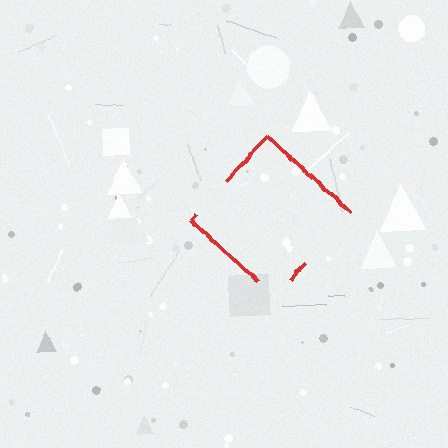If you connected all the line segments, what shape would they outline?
They would outline a diamond.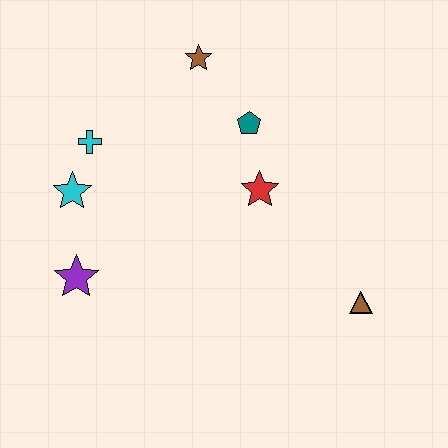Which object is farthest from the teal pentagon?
The purple star is farthest from the teal pentagon.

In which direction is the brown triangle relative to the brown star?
The brown triangle is below the brown star.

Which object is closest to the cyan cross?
The cyan star is closest to the cyan cross.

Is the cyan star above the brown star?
No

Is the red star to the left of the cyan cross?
No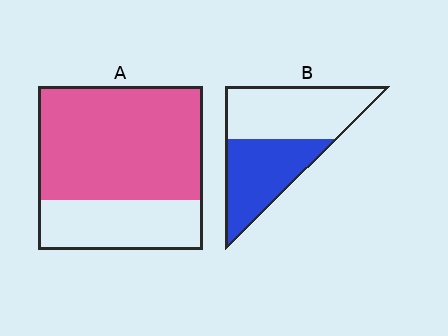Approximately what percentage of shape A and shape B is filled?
A is approximately 70% and B is approximately 45%.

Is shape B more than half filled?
No.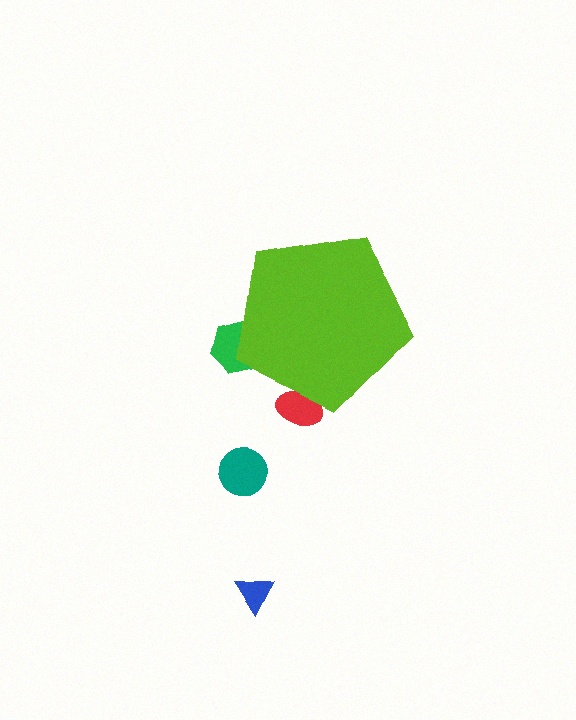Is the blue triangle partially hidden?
No, the blue triangle is fully visible.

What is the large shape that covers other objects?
A lime pentagon.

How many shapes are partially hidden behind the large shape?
2 shapes are partially hidden.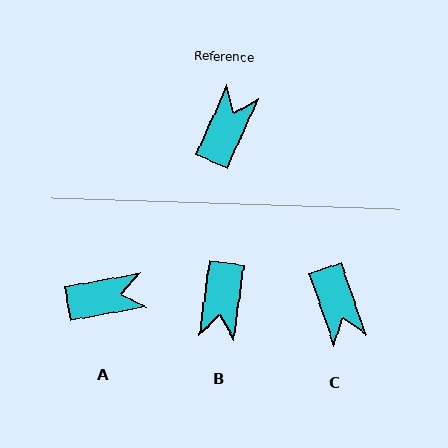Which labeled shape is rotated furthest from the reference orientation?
B, about 163 degrees away.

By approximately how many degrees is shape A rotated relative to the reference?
Approximately 55 degrees clockwise.